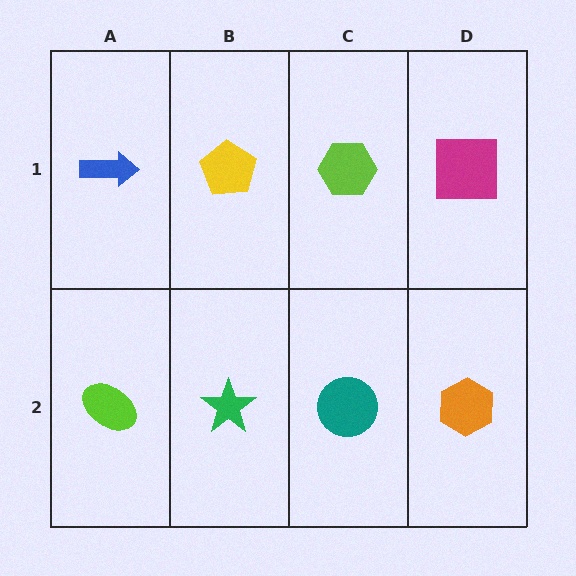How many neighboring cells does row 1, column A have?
2.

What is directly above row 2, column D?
A magenta square.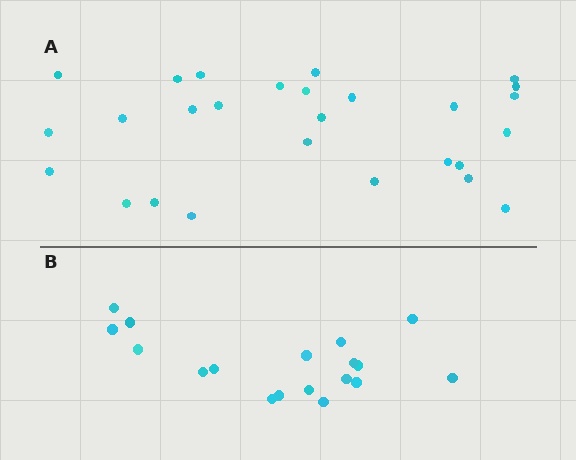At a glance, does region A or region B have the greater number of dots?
Region A (the top region) has more dots.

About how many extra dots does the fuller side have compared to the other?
Region A has roughly 8 or so more dots than region B.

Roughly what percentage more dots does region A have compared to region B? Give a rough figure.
About 50% more.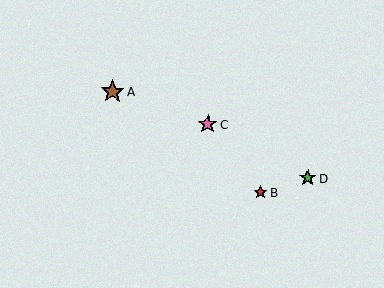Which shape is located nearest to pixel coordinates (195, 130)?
The pink star (labeled C) at (208, 124) is nearest to that location.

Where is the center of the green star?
The center of the green star is at (308, 178).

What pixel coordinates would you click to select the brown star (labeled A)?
Click at (113, 92) to select the brown star A.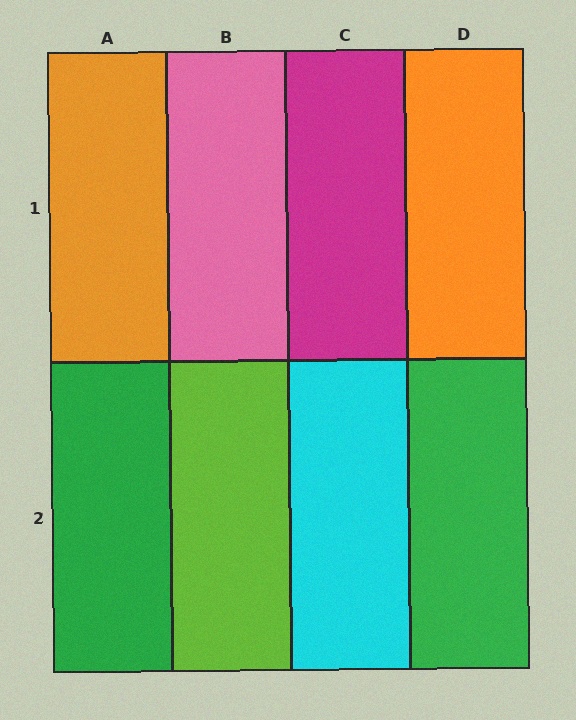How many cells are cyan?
1 cell is cyan.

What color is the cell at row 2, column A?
Green.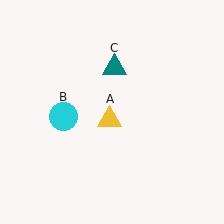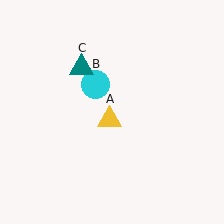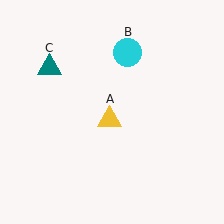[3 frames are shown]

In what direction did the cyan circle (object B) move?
The cyan circle (object B) moved up and to the right.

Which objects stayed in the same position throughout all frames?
Yellow triangle (object A) remained stationary.